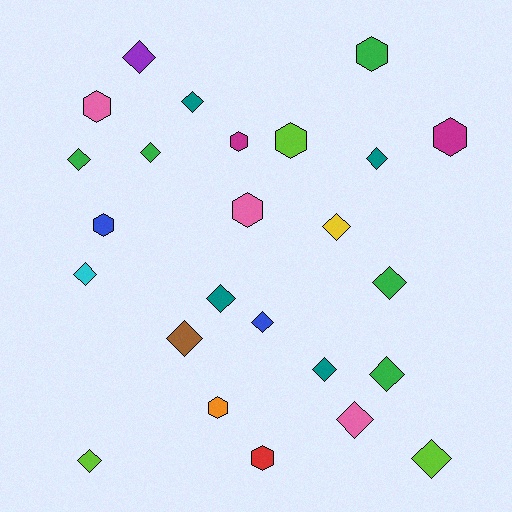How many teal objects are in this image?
There are 4 teal objects.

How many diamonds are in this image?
There are 16 diamonds.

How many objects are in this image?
There are 25 objects.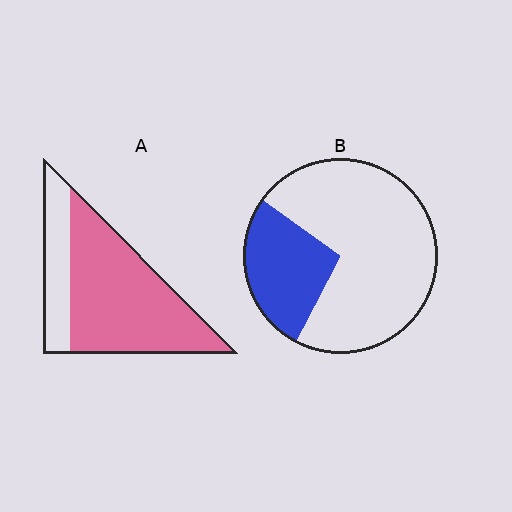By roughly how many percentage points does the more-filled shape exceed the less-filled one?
By roughly 45 percentage points (A over B).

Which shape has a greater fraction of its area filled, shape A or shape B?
Shape A.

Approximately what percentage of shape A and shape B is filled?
A is approximately 75% and B is approximately 25%.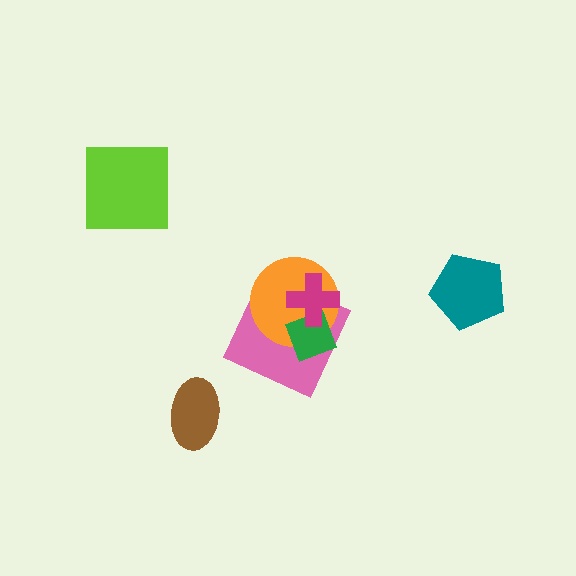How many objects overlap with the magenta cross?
3 objects overlap with the magenta cross.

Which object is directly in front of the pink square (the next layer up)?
The orange circle is directly in front of the pink square.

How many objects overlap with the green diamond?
3 objects overlap with the green diamond.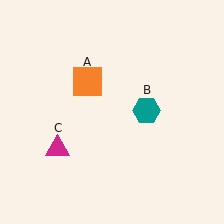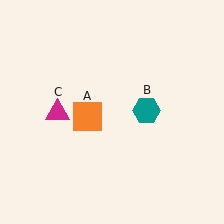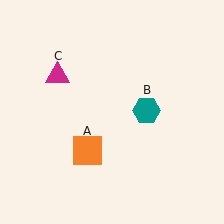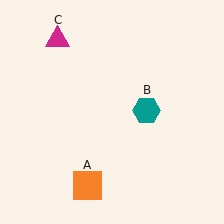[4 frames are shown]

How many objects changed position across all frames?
2 objects changed position: orange square (object A), magenta triangle (object C).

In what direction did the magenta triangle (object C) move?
The magenta triangle (object C) moved up.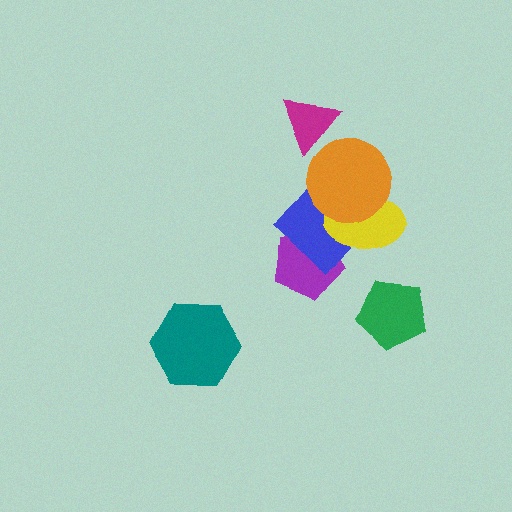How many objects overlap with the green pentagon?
0 objects overlap with the green pentagon.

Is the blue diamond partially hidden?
Yes, it is partially covered by another shape.